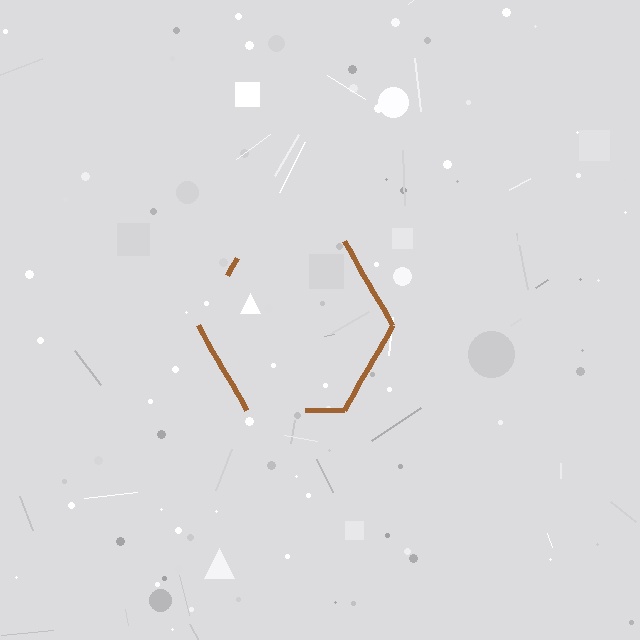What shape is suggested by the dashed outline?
The dashed outline suggests a hexagon.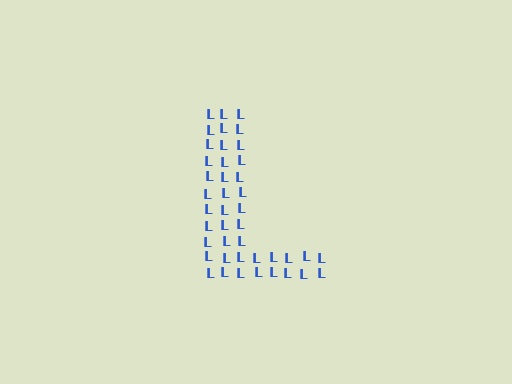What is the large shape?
The large shape is the letter L.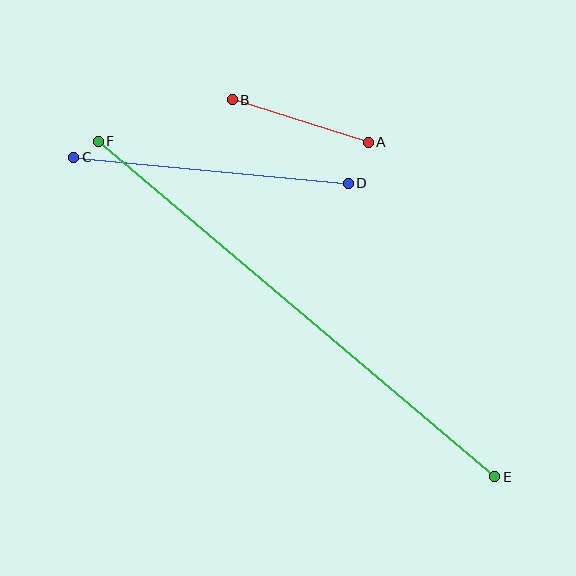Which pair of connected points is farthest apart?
Points E and F are farthest apart.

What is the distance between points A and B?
The distance is approximately 142 pixels.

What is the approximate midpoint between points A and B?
The midpoint is at approximately (300, 121) pixels.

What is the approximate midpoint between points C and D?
The midpoint is at approximately (211, 170) pixels.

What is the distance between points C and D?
The distance is approximately 276 pixels.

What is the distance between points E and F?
The distance is approximately 519 pixels.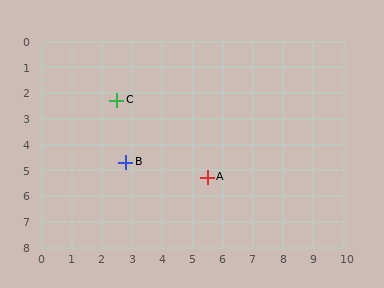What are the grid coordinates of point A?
Point A is at approximately (5.5, 5.3).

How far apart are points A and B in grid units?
Points A and B are about 2.8 grid units apart.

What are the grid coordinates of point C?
Point C is at approximately (2.5, 2.3).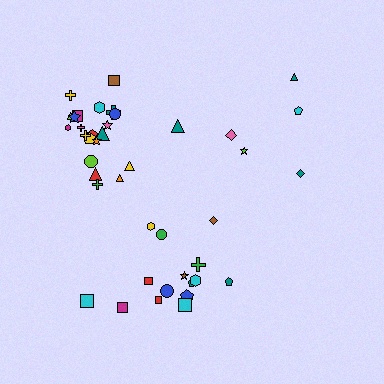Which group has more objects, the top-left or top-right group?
The top-left group.